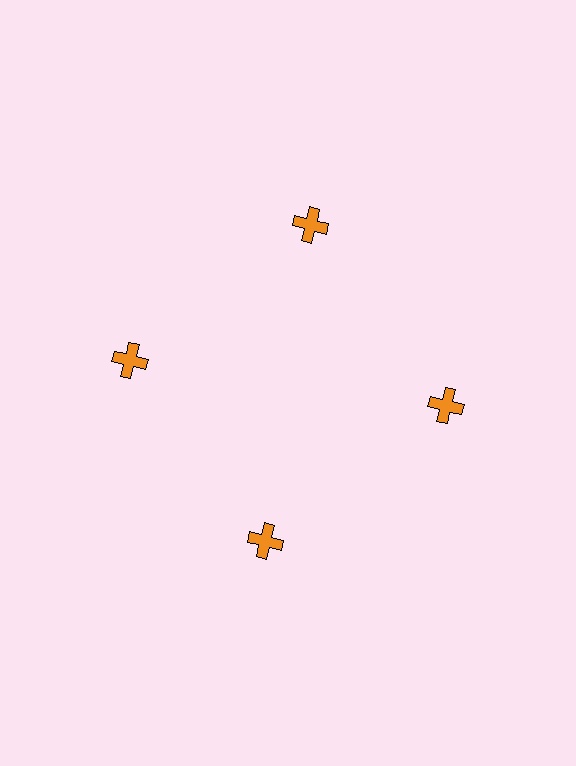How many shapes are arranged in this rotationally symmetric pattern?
There are 4 shapes, arranged in 4 groups of 1.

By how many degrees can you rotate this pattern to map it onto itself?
The pattern maps onto itself every 90 degrees of rotation.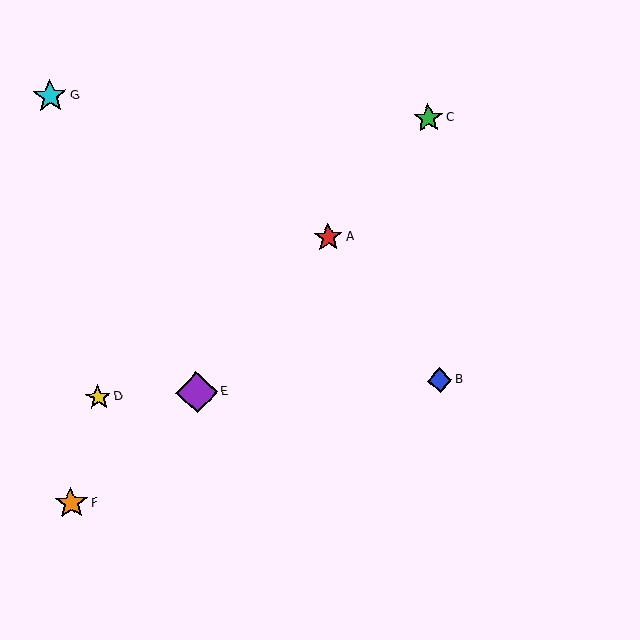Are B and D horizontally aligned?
Yes, both are at y≈380.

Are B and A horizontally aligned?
No, B is at y≈380 and A is at y≈237.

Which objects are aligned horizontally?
Objects B, D, E are aligned horizontally.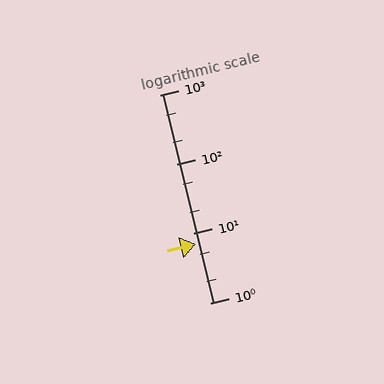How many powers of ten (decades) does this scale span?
The scale spans 3 decades, from 1 to 1000.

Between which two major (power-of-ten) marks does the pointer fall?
The pointer is between 1 and 10.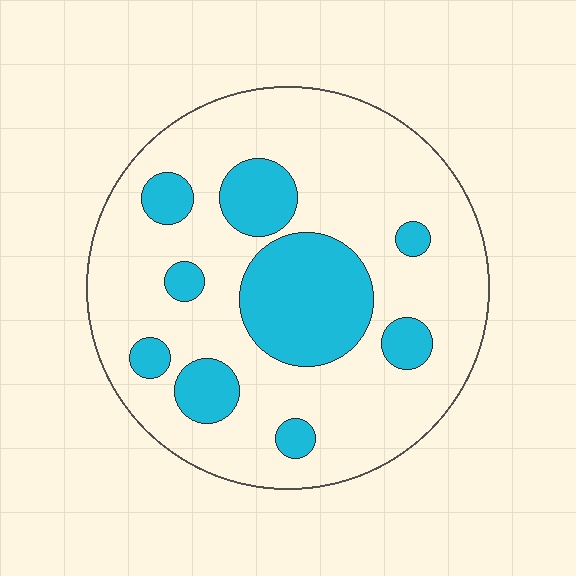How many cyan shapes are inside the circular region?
9.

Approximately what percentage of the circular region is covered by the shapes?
Approximately 25%.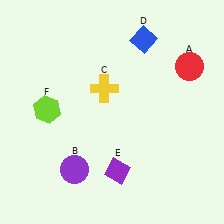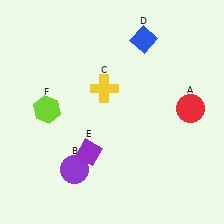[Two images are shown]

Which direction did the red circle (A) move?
The red circle (A) moved down.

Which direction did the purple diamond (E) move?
The purple diamond (E) moved left.